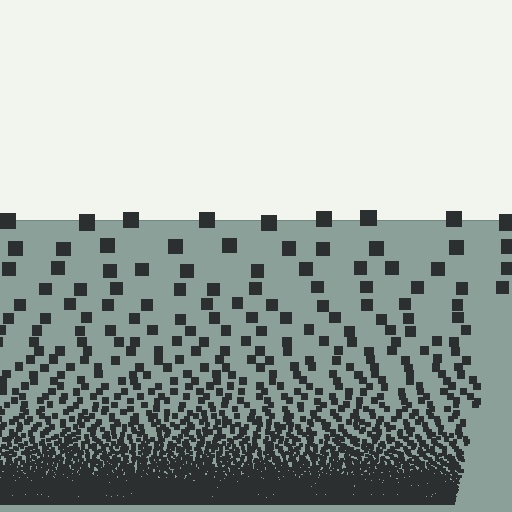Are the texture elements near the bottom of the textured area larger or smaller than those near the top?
Smaller. The gradient is inverted — elements near the bottom are smaller and denser.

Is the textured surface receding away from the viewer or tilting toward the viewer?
The surface appears to tilt toward the viewer. Texture elements get larger and sparser toward the top.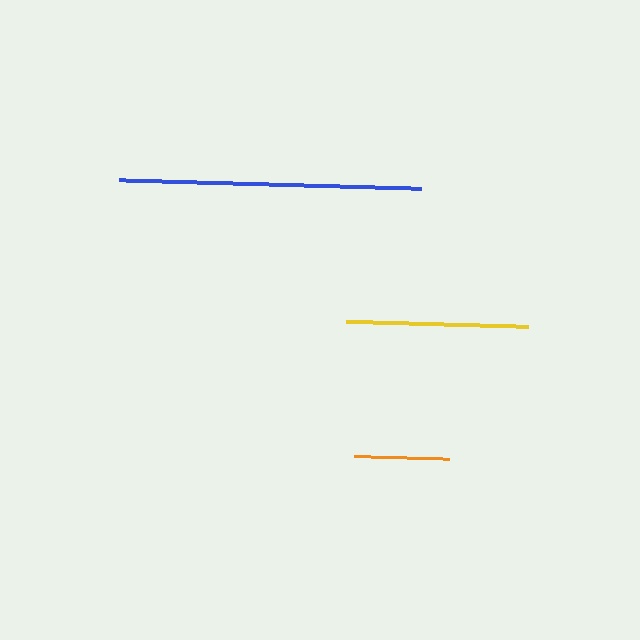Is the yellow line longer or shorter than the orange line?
The yellow line is longer than the orange line.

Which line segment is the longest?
The blue line is the longest at approximately 303 pixels.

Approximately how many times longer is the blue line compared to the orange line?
The blue line is approximately 3.2 times the length of the orange line.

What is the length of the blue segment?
The blue segment is approximately 303 pixels long.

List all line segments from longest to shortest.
From longest to shortest: blue, yellow, orange.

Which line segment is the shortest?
The orange line is the shortest at approximately 94 pixels.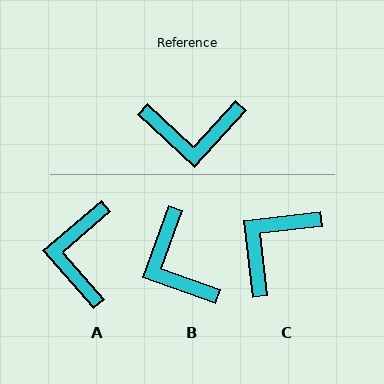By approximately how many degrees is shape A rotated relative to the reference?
Approximately 96 degrees clockwise.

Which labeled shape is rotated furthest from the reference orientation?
C, about 130 degrees away.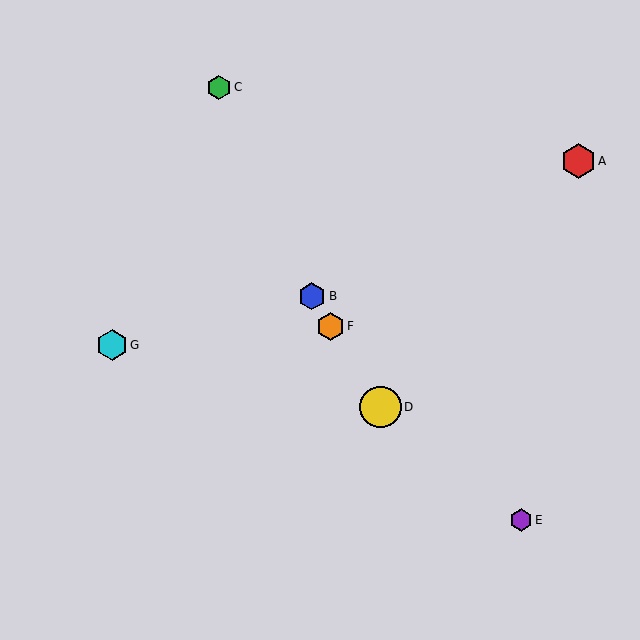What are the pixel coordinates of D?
Object D is at (380, 407).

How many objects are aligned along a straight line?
3 objects (B, D, F) are aligned along a straight line.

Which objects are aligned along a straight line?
Objects B, D, F are aligned along a straight line.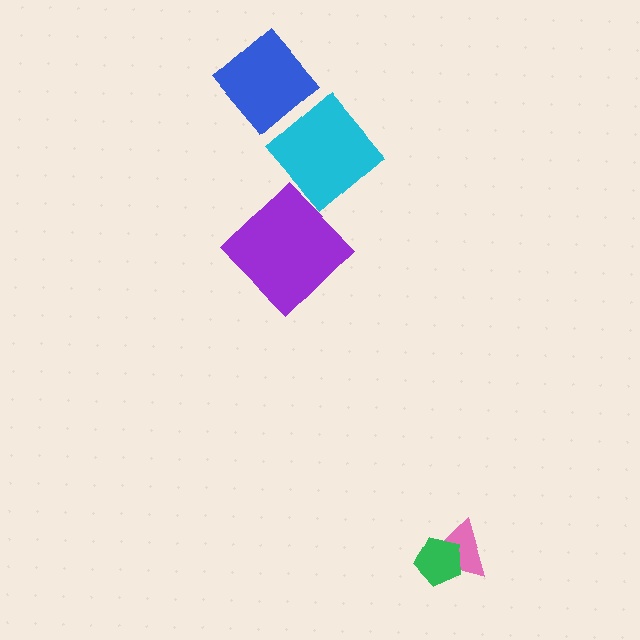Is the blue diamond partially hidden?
No, no other shape covers it.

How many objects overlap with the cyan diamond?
0 objects overlap with the cyan diamond.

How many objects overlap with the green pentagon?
1 object overlaps with the green pentagon.